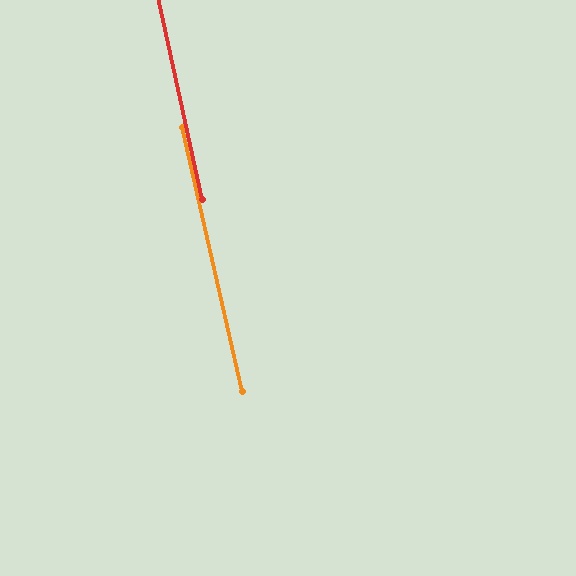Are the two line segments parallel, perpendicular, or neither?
Parallel — their directions differ by only 0.7°.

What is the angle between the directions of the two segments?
Approximately 1 degree.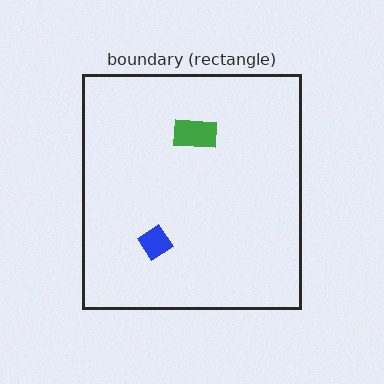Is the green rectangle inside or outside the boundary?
Inside.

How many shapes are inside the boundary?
2 inside, 0 outside.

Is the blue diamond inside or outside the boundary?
Inside.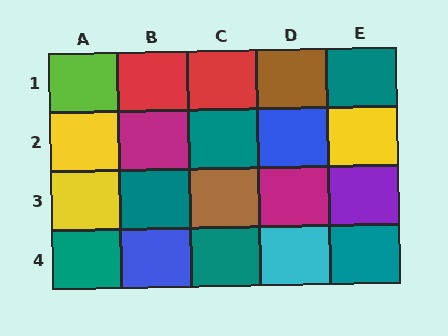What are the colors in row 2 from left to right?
Yellow, magenta, teal, blue, yellow.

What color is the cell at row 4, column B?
Blue.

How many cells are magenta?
2 cells are magenta.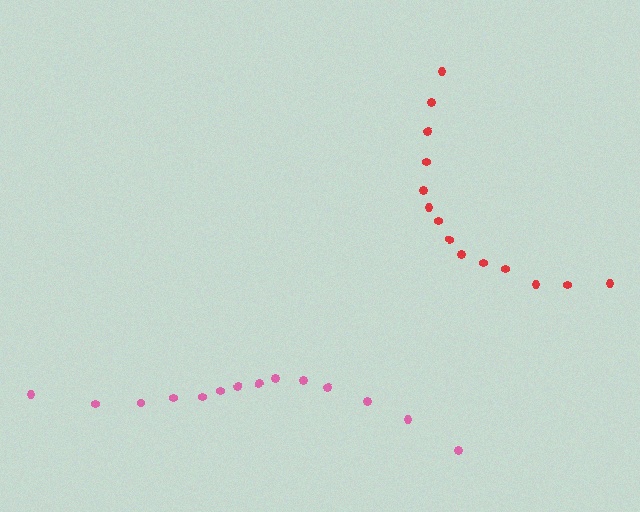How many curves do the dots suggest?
There are 2 distinct paths.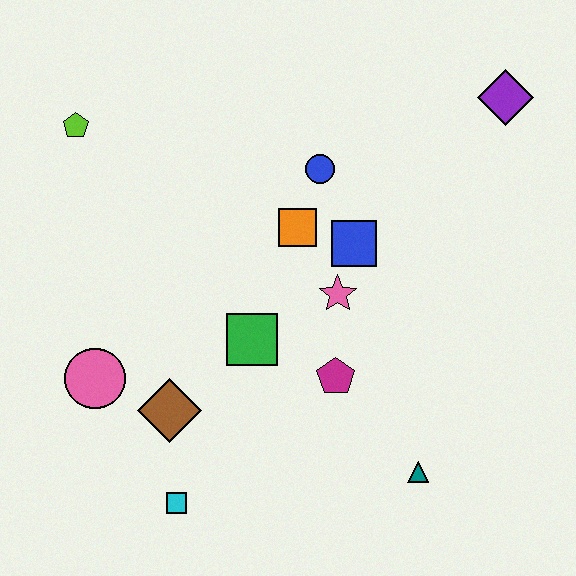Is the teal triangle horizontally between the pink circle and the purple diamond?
Yes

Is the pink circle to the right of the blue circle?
No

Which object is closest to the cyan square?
The brown diamond is closest to the cyan square.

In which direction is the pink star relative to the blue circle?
The pink star is below the blue circle.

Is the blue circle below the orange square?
No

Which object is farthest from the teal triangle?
The lime pentagon is farthest from the teal triangle.